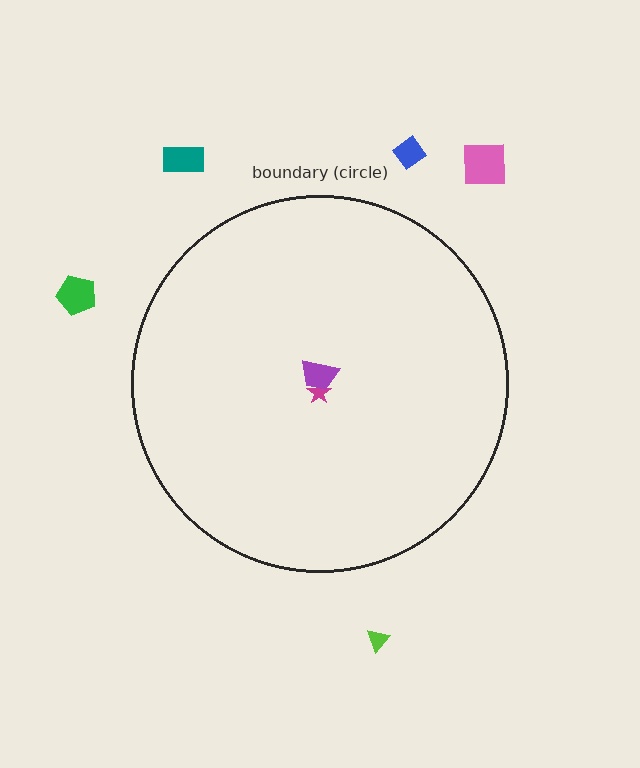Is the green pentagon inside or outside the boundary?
Outside.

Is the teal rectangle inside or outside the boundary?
Outside.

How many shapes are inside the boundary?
2 inside, 5 outside.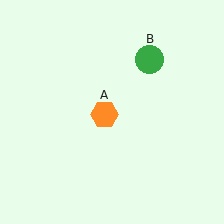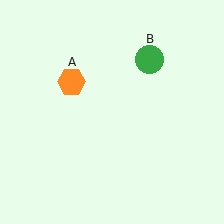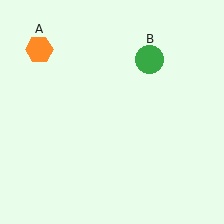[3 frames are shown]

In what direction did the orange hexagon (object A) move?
The orange hexagon (object A) moved up and to the left.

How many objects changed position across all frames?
1 object changed position: orange hexagon (object A).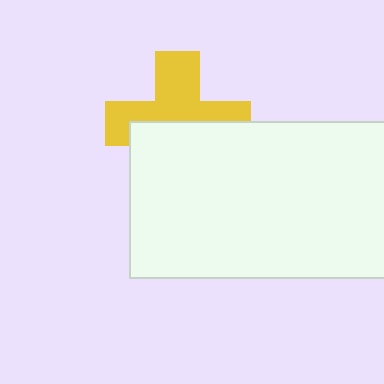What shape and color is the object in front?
The object in front is a white rectangle.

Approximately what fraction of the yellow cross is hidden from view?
Roughly 48% of the yellow cross is hidden behind the white rectangle.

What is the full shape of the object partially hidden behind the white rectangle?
The partially hidden object is a yellow cross.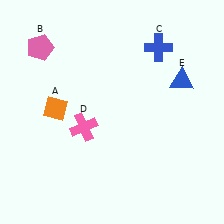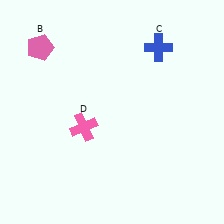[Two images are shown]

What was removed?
The blue triangle (E), the orange diamond (A) were removed in Image 2.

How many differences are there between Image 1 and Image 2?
There are 2 differences between the two images.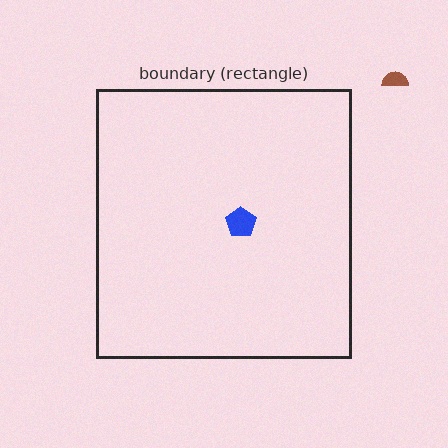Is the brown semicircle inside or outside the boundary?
Outside.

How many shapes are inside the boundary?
1 inside, 1 outside.